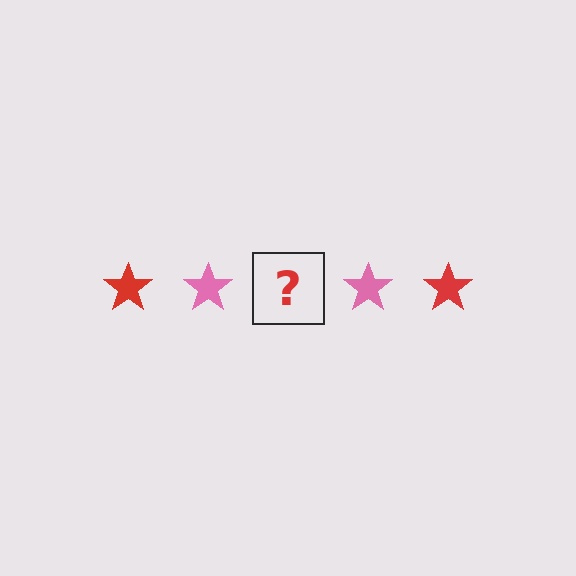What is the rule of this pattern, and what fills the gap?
The rule is that the pattern cycles through red, pink stars. The gap should be filled with a red star.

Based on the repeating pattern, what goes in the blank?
The blank should be a red star.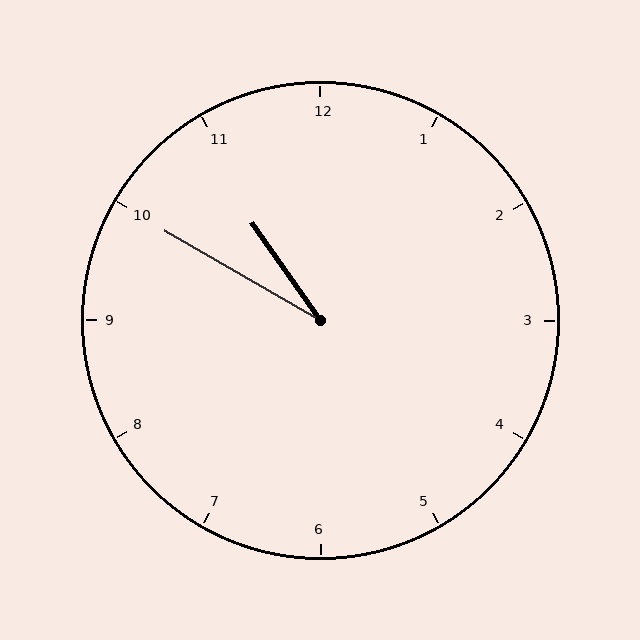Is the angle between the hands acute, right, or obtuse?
It is acute.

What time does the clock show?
10:50.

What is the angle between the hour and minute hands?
Approximately 25 degrees.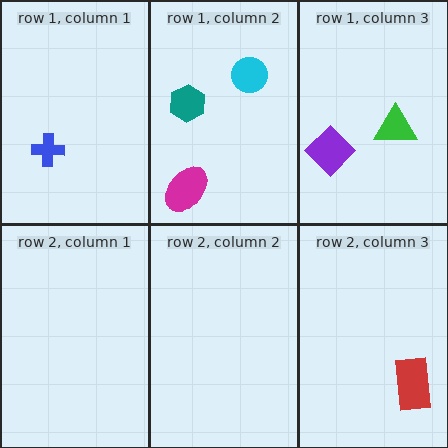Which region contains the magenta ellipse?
The row 1, column 2 region.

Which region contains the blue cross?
The row 1, column 1 region.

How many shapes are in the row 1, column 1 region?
1.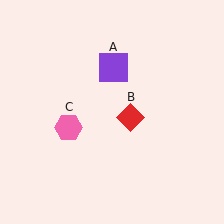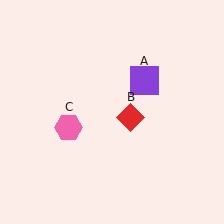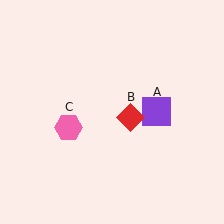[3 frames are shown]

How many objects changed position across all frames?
1 object changed position: purple square (object A).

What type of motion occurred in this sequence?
The purple square (object A) rotated clockwise around the center of the scene.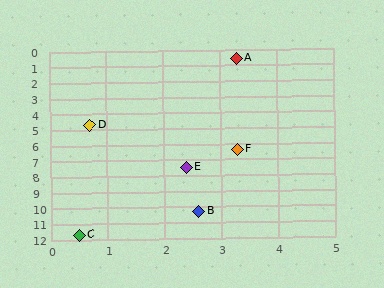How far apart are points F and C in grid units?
Points F and C are about 6.0 grid units apart.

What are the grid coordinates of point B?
Point B is at approximately (2.6, 10.3).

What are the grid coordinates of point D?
Point D is at approximately (0.7, 4.7).